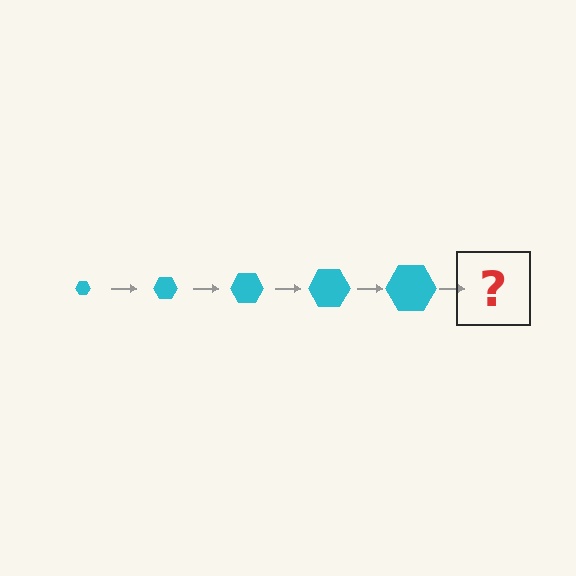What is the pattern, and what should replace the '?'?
The pattern is that the hexagon gets progressively larger each step. The '?' should be a cyan hexagon, larger than the previous one.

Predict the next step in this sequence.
The next step is a cyan hexagon, larger than the previous one.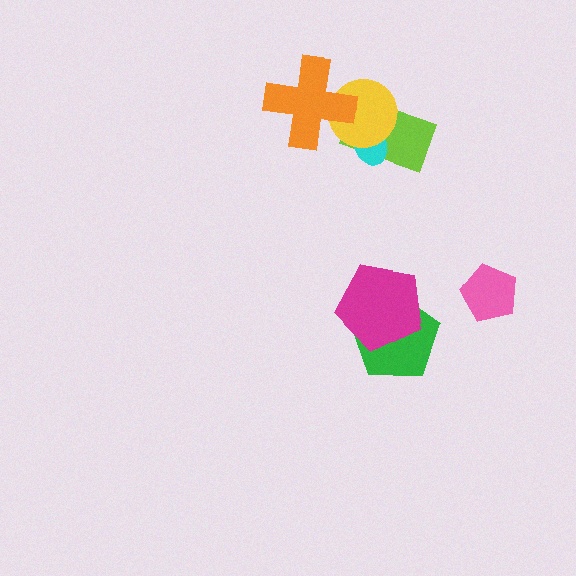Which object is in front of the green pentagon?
The magenta pentagon is in front of the green pentagon.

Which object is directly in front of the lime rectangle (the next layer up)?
The cyan ellipse is directly in front of the lime rectangle.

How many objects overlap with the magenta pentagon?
1 object overlaps with the magenta pentagon.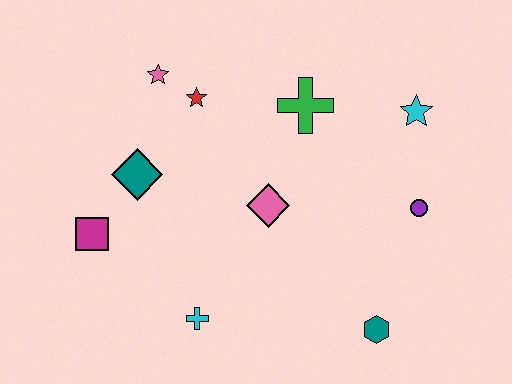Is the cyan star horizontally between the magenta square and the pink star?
No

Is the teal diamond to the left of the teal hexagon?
Yes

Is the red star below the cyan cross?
No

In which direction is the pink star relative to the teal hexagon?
The pink star is above the teal hexagon.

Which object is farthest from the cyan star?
The magenta square is farthest from the cyan star.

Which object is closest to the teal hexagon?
The purple circle is closest to the teal hexagon.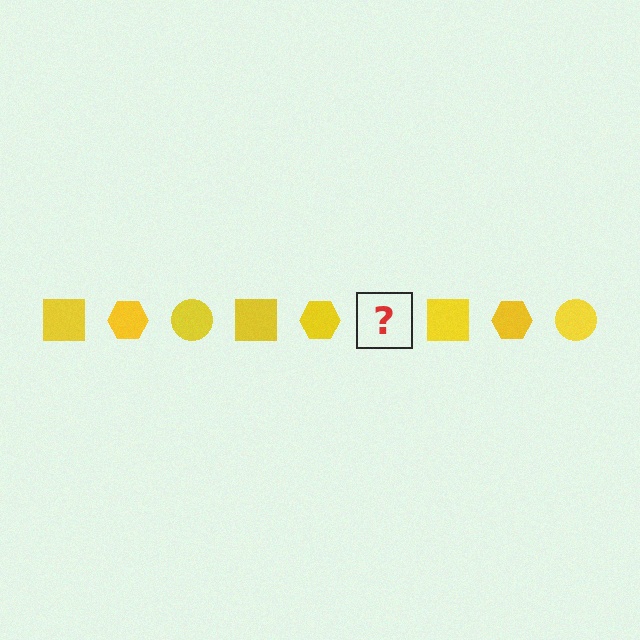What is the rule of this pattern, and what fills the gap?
The rule is that the pattern cycles through square, hexagon, circle shapes in yellow. The gap should be filled with a yellow circle.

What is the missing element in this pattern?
The missing element is a yellow circle.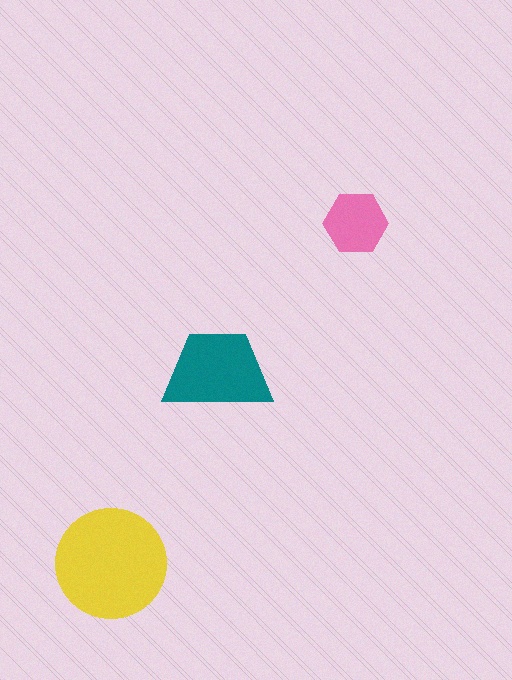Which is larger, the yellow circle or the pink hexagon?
The yellow circle.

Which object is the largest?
The yellow circle.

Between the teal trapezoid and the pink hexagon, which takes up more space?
The teal trapezoid.